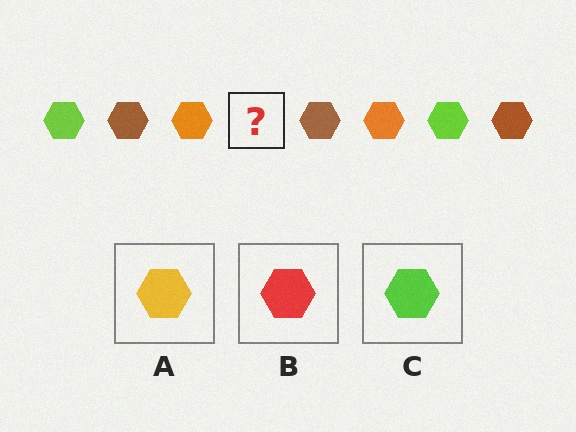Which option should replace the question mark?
Option C.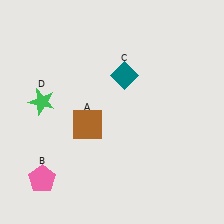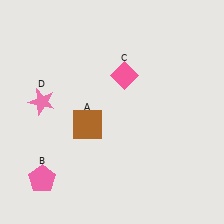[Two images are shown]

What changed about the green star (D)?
In Image 1, D is green. In Image 2, it changed to pink.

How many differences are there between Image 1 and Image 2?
There are 2 differences between the two images.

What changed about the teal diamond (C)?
In Image 1, C is teal. In Image 2, it changed to pink.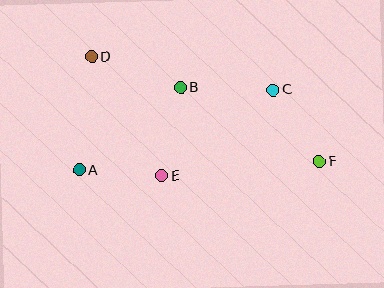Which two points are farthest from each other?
Points D and F are farthest from each other.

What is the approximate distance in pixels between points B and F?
The distance between B and F is approximately 157 pixels.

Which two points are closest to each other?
Points A and E are closest to each other.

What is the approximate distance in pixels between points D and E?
The distance between D and E is approximately 138 pixels.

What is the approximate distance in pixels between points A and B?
The distance between A and B is approximately 131 pixels.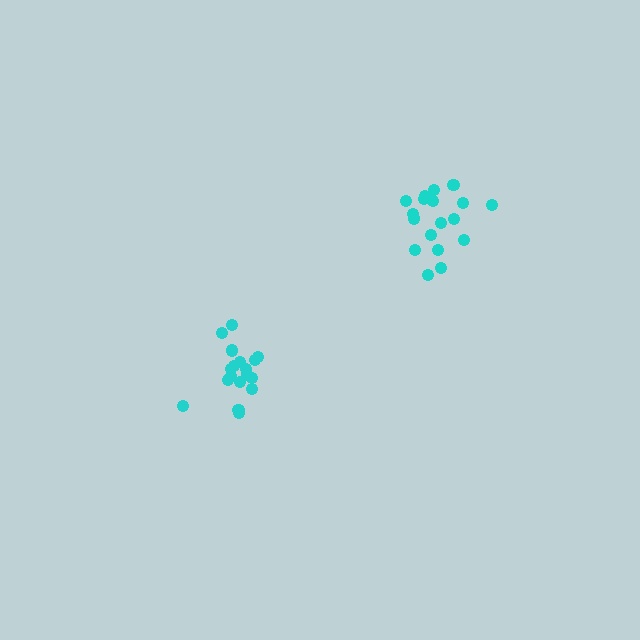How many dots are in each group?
Group 1: 18 dots, Group 2: 18 dots (36 total).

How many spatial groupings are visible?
There are 2 spatial groupings.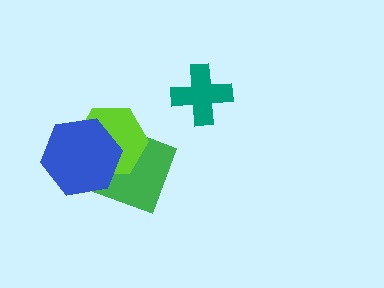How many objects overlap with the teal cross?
0 objects overlap with the teal cross.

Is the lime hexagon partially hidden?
Yes, it is partially covered by another shape.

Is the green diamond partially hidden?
Yes, it is partially covered by another shape.